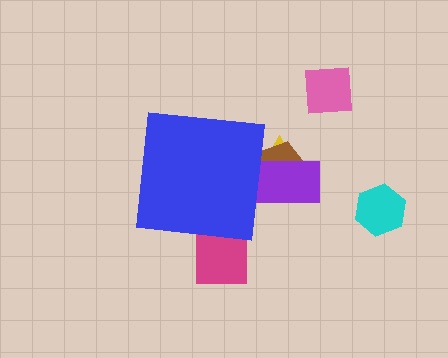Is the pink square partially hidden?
No, the pink square is fully visible.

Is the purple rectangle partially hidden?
Yes, the purple rectangle is partially hidden behind the blue square.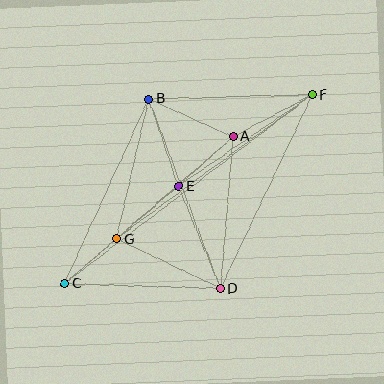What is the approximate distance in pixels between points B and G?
The distance between B and G is approximately 144 pixels.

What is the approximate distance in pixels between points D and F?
The distance between D and F is approximately 214 pixels.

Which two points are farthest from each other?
Points C and F are farthest from each other.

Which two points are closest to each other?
Points C and G are closest to each other.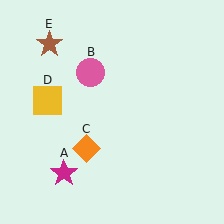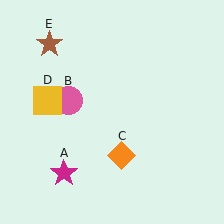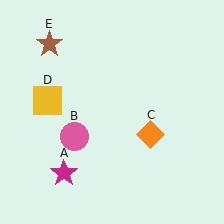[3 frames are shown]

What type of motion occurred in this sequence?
The pink circle (object B), orange diamond (object C) rotated counterclockwise around the center of the scene.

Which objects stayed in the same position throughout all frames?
Magenta star (object A) and yellow square (object D) and brown star (object E) remained stationary.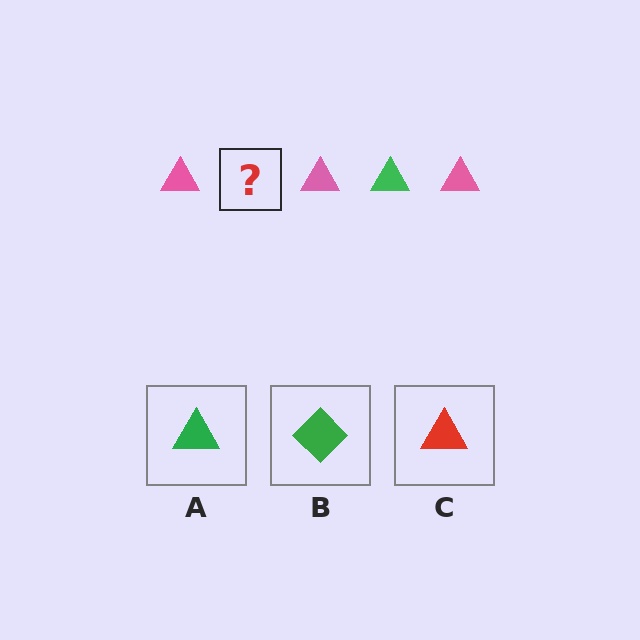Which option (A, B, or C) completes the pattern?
A.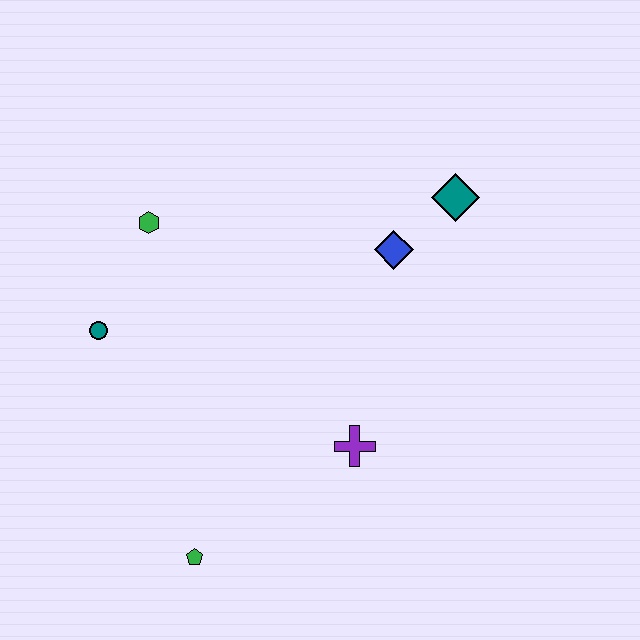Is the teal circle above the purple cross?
Yes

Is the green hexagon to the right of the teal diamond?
No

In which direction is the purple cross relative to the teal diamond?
The purple cross is below the teal diamond.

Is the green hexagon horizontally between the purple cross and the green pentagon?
No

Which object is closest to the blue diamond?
The teal diamond is closest to the blue diamond.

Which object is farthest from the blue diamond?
The green pentagon is farthest from the blue diamond.